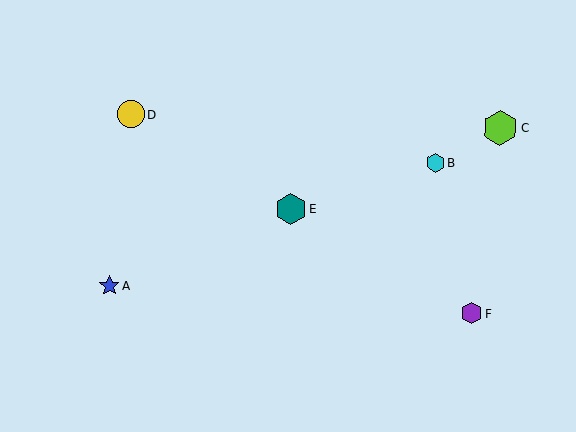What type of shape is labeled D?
Shape D is a yellow circle.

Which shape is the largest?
The lime hexagon (labeled C) is the largest.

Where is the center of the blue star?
The center of the blue star is at (109, 286).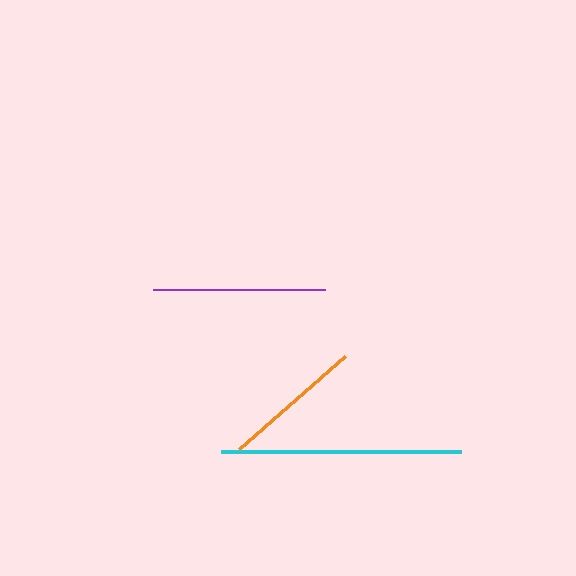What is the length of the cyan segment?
The cyan segment is approximately 240 pixels long.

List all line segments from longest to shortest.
From longest to shortest: cyan, purple, orange.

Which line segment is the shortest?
The orange line is the shortest at approximately 141 pixels.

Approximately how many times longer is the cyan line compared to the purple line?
The cyan line is approximately 1.4 times the length of the purple line.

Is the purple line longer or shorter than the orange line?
The purple line is longer than the orange line.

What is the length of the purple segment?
The purple segment is approximately 172 pixels long.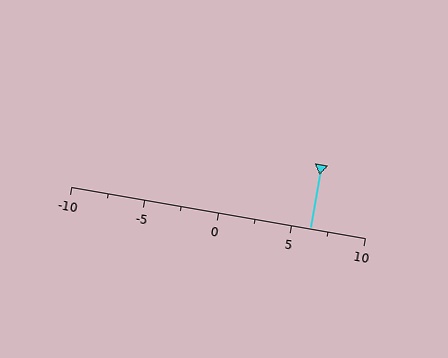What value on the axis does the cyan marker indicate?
The marker indicates approximately 6.2.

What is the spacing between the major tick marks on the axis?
The major ticks are spaced 5 apart.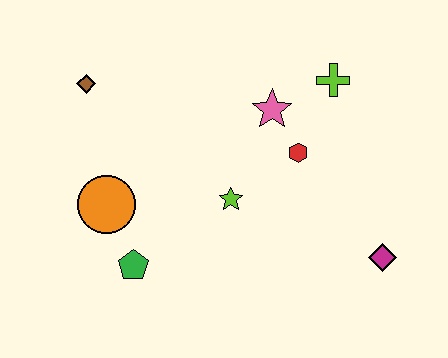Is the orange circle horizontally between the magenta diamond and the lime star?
No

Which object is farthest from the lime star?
The brown diamond is farthest from the lime star.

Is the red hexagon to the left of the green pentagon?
No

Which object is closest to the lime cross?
The pink star is closest to the lime cross.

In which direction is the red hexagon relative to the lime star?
The red hexagon is to the right of the lime star.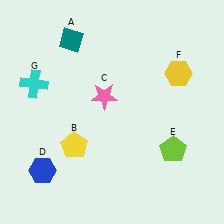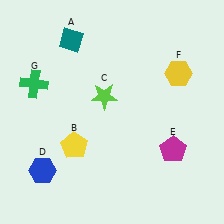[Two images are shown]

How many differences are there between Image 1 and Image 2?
There are 3 differences between the two images.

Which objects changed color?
C changed from pink to lime. E changed from lime to magenta. G changed from cyan to green.